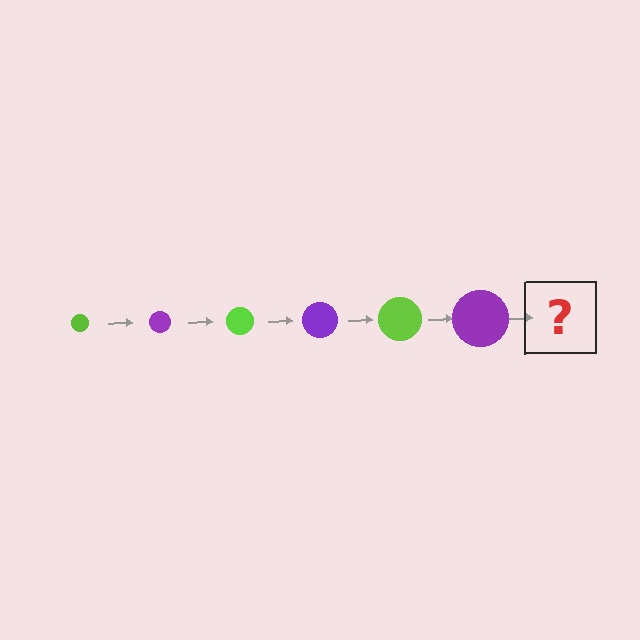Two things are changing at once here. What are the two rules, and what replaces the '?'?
The two rules are that the circle grows larger each step and the color cycles through lime and purple. The '?' should be a lime circle, larger than the previous one.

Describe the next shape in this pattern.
It should be a lime circle, larger than the previous one.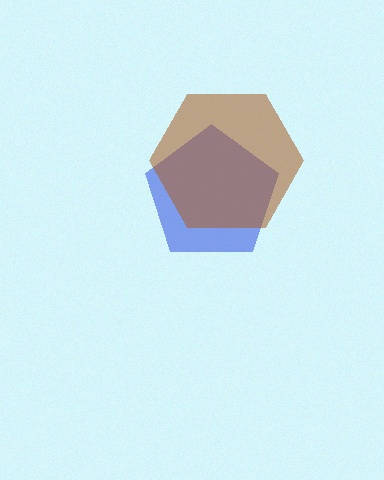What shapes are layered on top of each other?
The layered shapes are: a blue pentagon, a brown hexagon.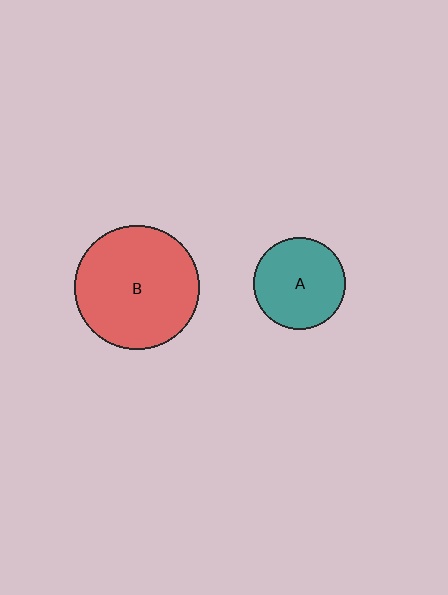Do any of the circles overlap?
No, none of the circles overlap.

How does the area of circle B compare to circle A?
Approximately 1.8 times.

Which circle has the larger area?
Circle B (red).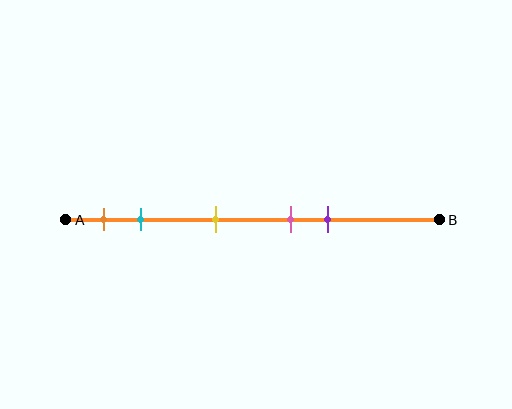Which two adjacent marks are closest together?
The pink and purple marks are the closest adjacent pair.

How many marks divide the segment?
There are 5 marks dividing the segment.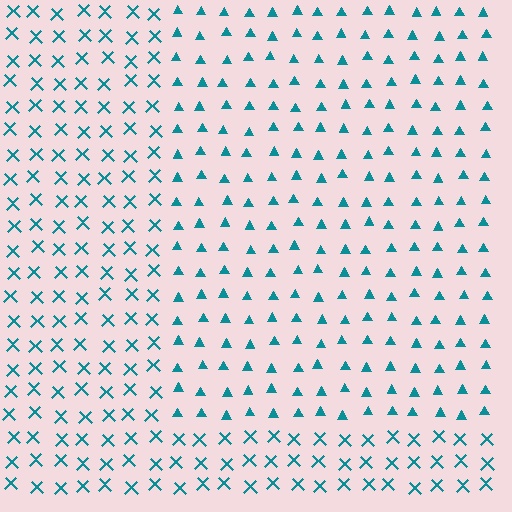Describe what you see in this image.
The image is filled with small teal elements arranged in a uniform grid. A rectangle-shaped region contains triangles, while the surrounding area contains X marks. The boundary is defined purely by the change in element shape.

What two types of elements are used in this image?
The image uses triangles inside the rectangle region and X marks outside it.